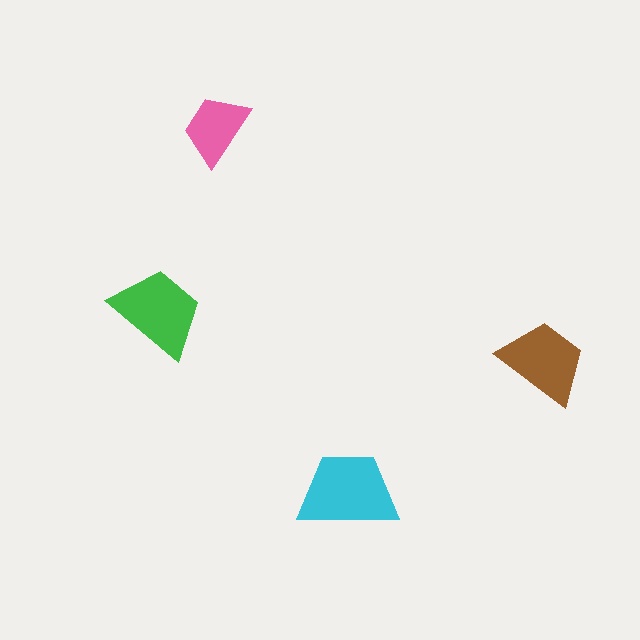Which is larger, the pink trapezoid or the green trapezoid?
The green one.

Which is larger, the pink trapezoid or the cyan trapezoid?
The cyan one.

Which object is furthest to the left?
The green trapezoid is leftmost.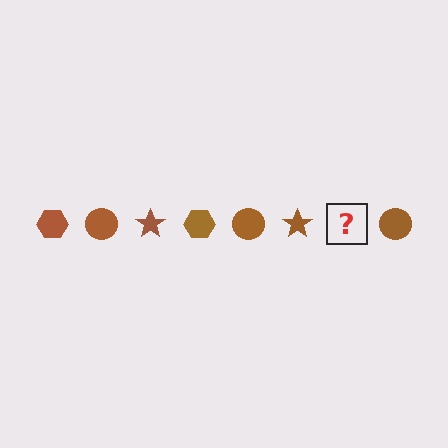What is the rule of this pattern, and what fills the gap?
The rule is that the pattern cycles through hexagon, circle, star shapes in brown. The gap should be filled with a brown hexagon.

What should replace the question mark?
The question mark should be replaced with a brown hexagon.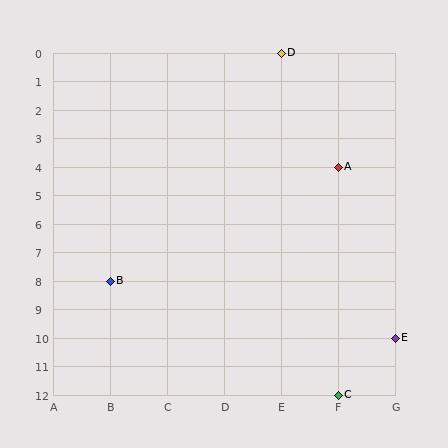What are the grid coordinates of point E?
Point E is at grid coordinates (G, 10).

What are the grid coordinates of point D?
Point D is at grid coordinates (E, 0).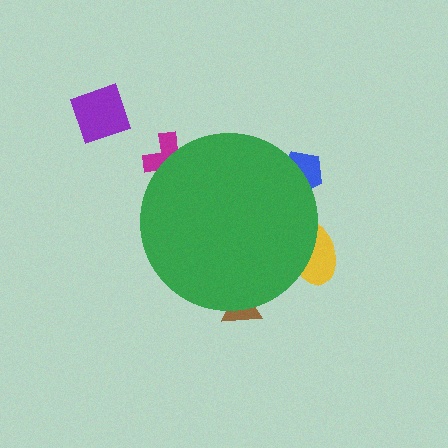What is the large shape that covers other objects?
A green circle.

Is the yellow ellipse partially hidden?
Yes, the yellow ellipse is partially hidden behind the green circle.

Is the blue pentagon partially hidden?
Yes, the blue pentagon is partially hidden behind the green circle.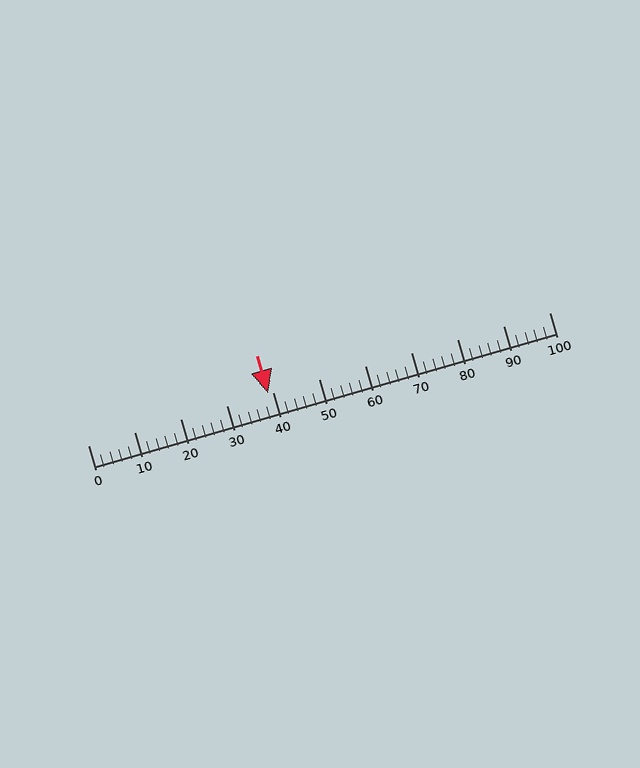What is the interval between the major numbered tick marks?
The major tick marks are spaced 10 units apart.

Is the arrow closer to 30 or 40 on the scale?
The arrow is closer to 40.